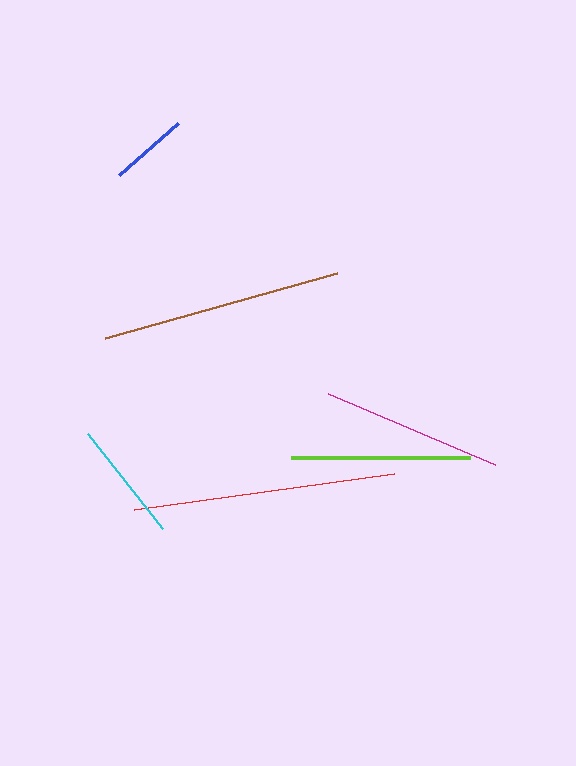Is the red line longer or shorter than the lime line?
The red line is longer than the lime line.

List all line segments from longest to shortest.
From longest to shortest: red, brown, magenta, lime, cyan, blue.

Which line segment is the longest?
The red line is the longest at approximately 262 pixels.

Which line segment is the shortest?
The blue line is the shortest at approximately 78 pixels.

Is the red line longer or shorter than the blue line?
The red line is longer than the blue line.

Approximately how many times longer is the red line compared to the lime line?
The red line is approximately 1.5 times the length of the lime line.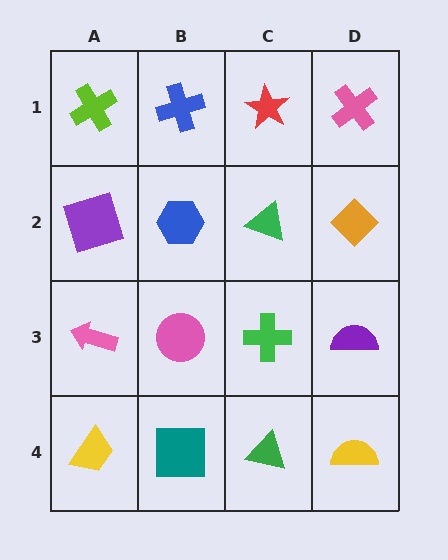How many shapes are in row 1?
4 shapes.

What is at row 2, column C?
A green triangle.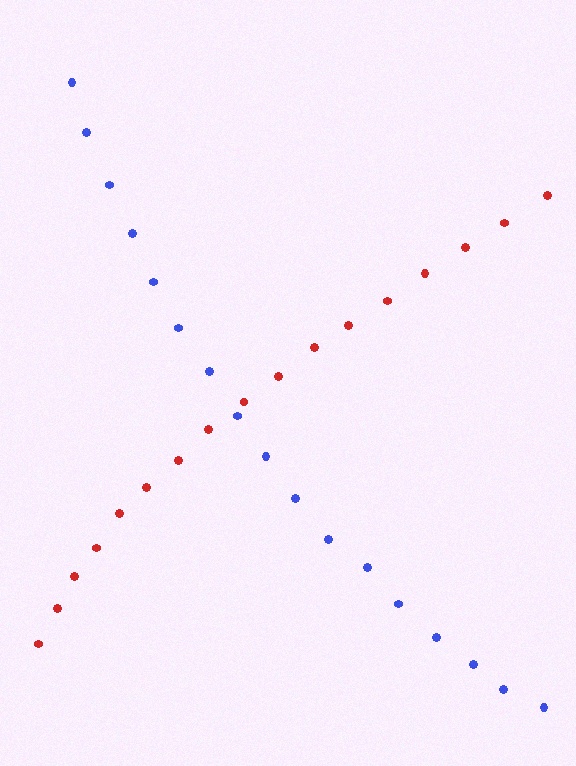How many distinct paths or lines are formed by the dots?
There are 2 distinct paths.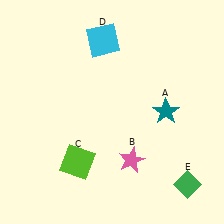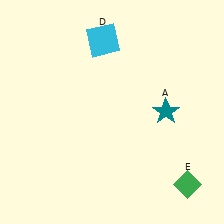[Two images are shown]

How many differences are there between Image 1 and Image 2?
There are 2 differences between the two images.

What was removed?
The pink star (B), the lime square (C) were removed in Image 2.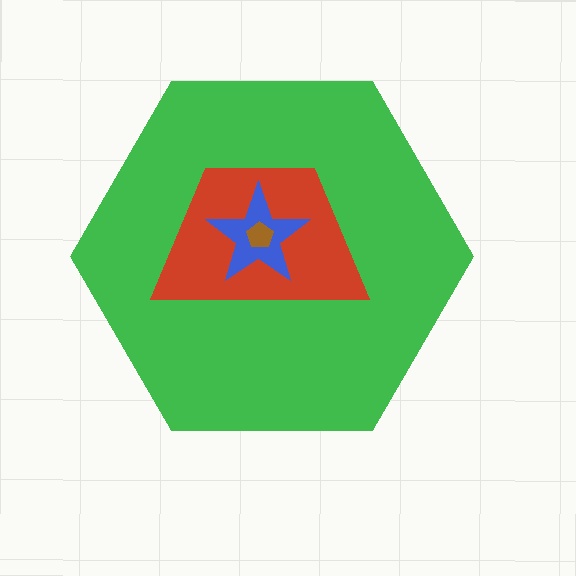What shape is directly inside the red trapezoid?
The blue star.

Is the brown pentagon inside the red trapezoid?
Yes.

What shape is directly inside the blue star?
The brown pentagon.